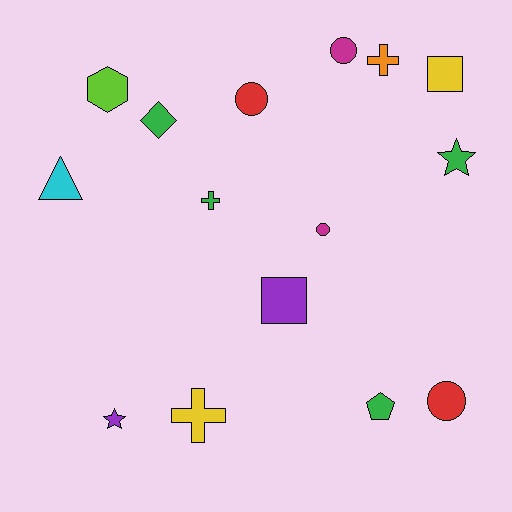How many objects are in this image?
There are 15 objects.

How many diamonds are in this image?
There is 1 diamond.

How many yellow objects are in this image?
There are 2 yellow objects.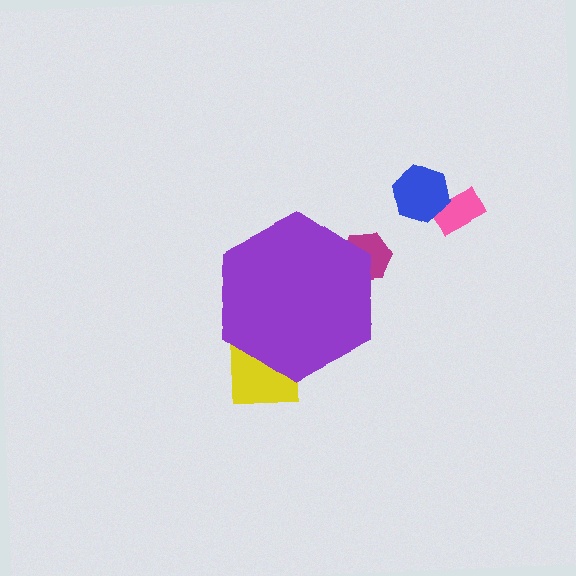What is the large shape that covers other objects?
A purple hexagon.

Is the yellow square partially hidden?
Yes, the yellow square is partially hidden behind the purple hexagon.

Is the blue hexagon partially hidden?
No, the blue hexagon is fully visible.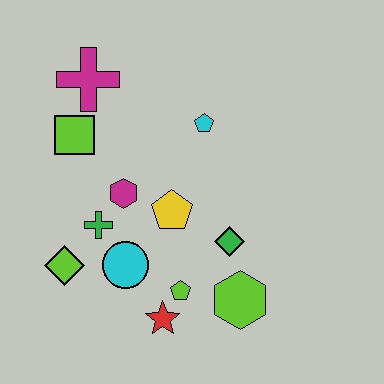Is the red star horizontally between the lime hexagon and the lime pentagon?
No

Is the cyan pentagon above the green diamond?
Yes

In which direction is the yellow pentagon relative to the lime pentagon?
The yellow pentagon is above the lime pentagon.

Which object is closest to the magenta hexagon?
The green cross is closest to the magenta hexagon.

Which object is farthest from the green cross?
The lime hexagon is farthest from the green cross.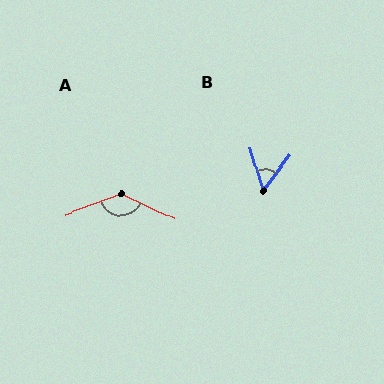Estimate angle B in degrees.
Approximately 54 degrees.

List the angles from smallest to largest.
B (54°), A (134°).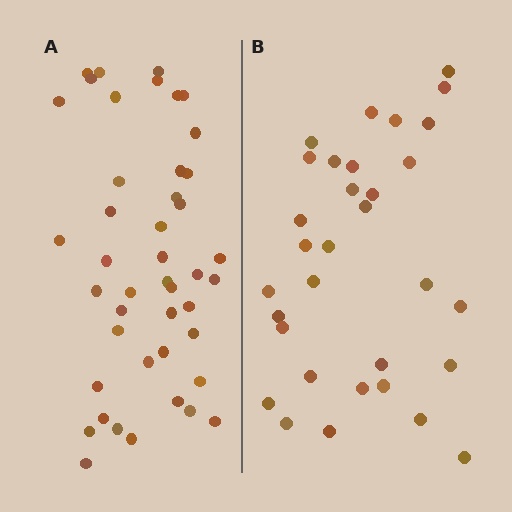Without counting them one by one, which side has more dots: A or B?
Region A (the left region) has more dots.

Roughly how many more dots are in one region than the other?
Region A has roughly 12 or so more dots than region B.